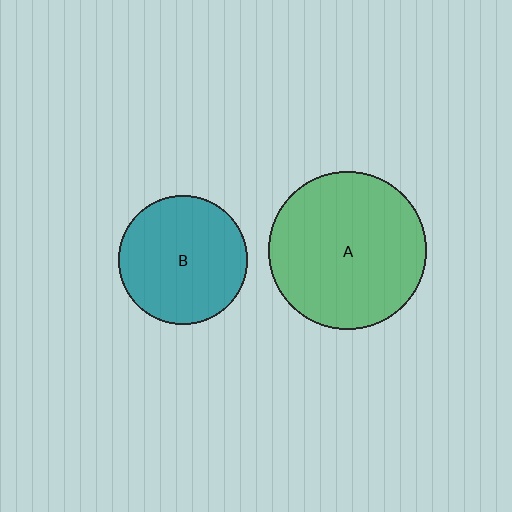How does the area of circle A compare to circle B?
Approximately 1.5 times.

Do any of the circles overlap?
No, none of the circles overlap.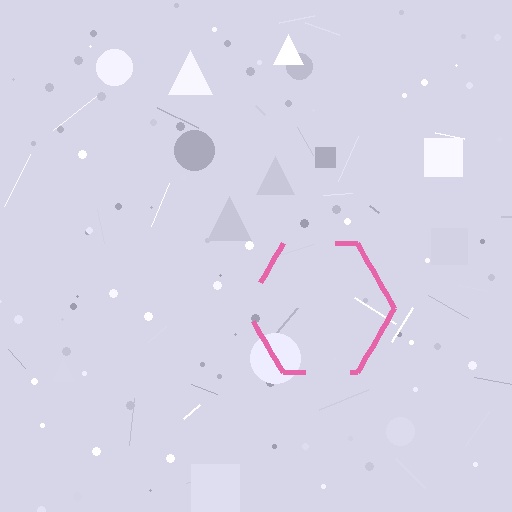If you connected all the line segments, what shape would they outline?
They would outline a hexagon.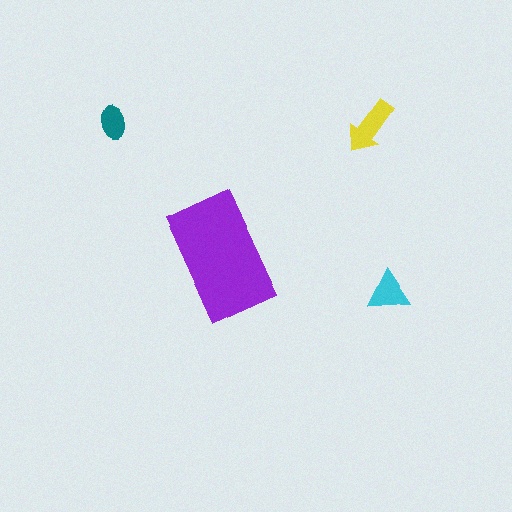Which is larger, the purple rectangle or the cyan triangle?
The purple rectangle.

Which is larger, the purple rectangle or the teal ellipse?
The purple rectangle.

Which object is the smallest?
The teal ellipse.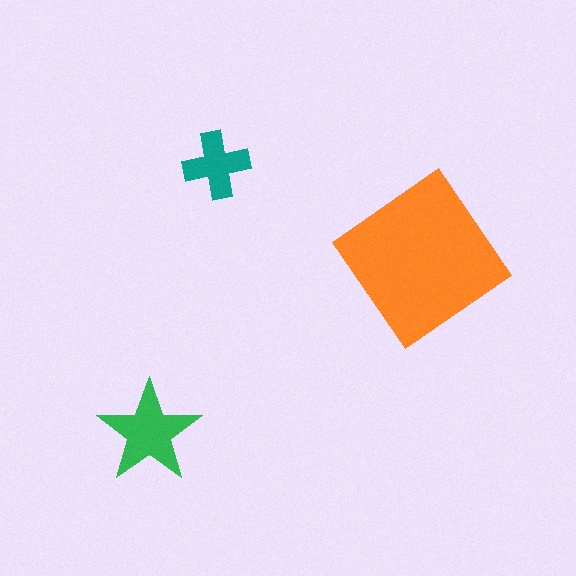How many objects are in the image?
There are 3 objects in the image.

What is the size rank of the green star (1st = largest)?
2nd.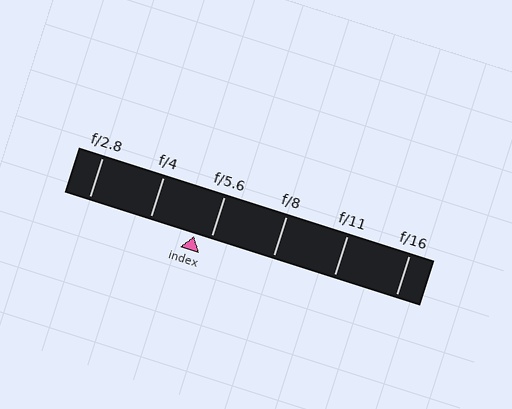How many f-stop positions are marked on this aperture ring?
There are 6 f-stop positions marked.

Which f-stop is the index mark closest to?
The index mark is closest to f/5.6.